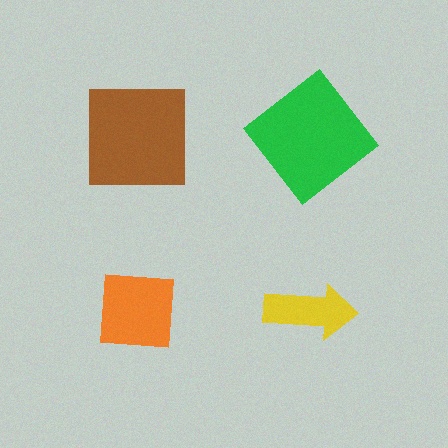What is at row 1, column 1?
A brown square.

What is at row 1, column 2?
A green diamond.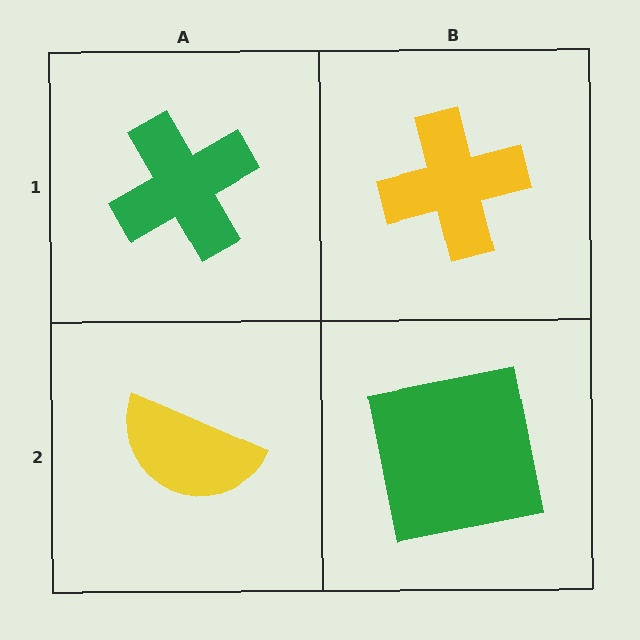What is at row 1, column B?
A yellow cross.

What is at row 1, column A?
A green cross.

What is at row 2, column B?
A green square.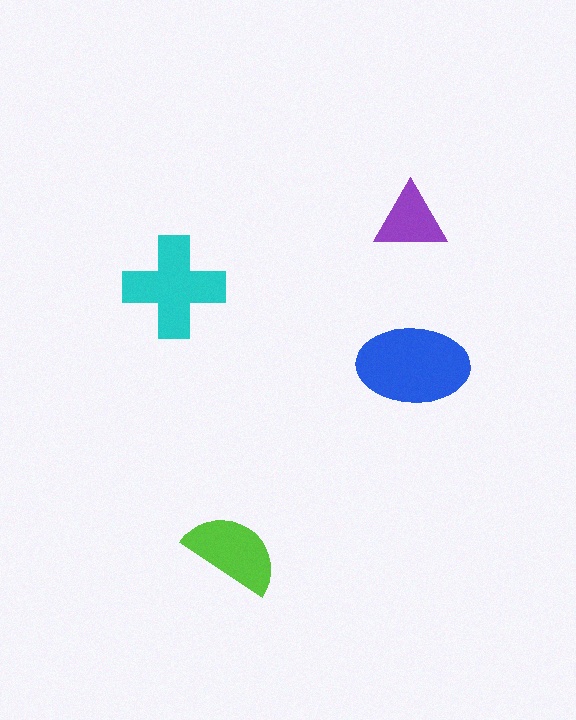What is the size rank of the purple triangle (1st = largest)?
4th.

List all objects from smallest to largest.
The purple triangle, the lime semicircle, the cyan cross, the blue ellipse.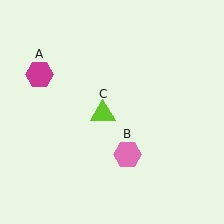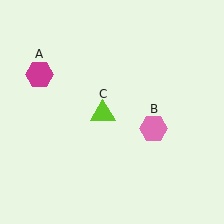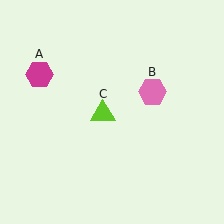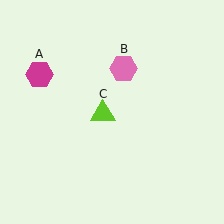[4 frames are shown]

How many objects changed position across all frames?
1 object changed position: pink hexagon (object B).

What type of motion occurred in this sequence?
The pink hexagon (object B) rotated counterclockwise around the center of the scene.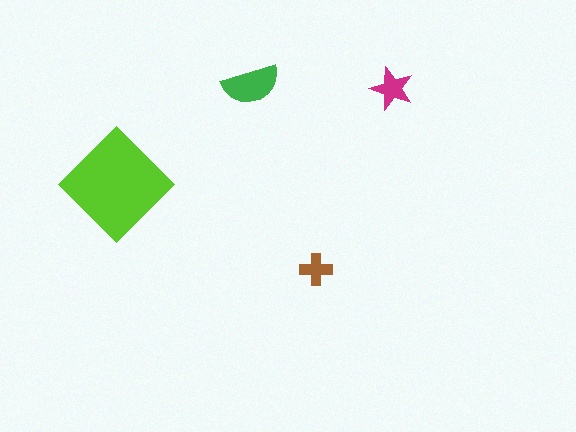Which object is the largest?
The lime diamond.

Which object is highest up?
The green semicircle is topmost.